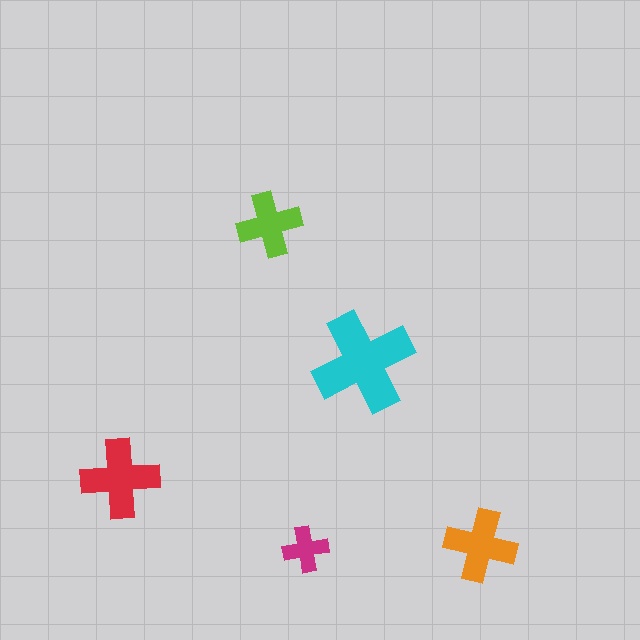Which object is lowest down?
The magenta cross is bottommost.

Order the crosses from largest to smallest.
the cyan one, the red one, the orange one, the lime one, the magenta one.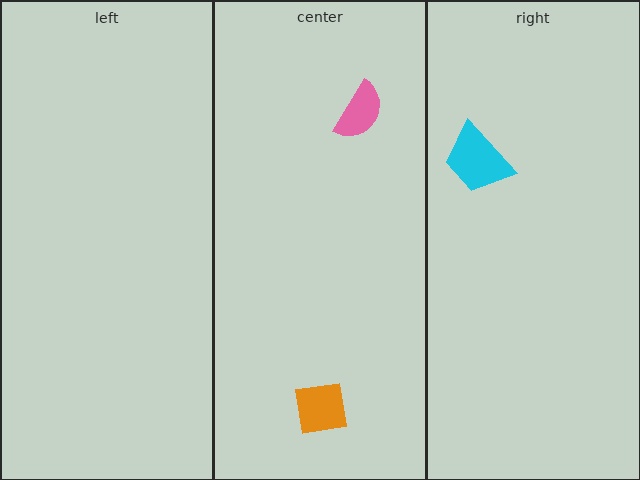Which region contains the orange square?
The center region.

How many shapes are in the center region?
2.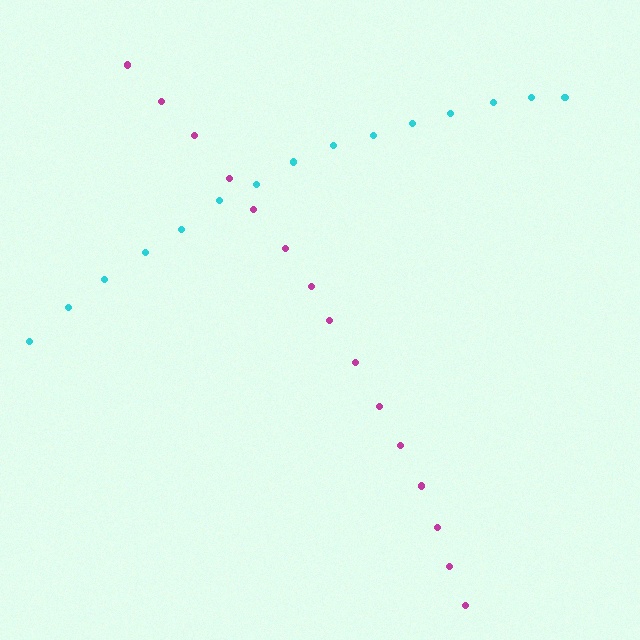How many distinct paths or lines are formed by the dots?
There are 2 distinct paths.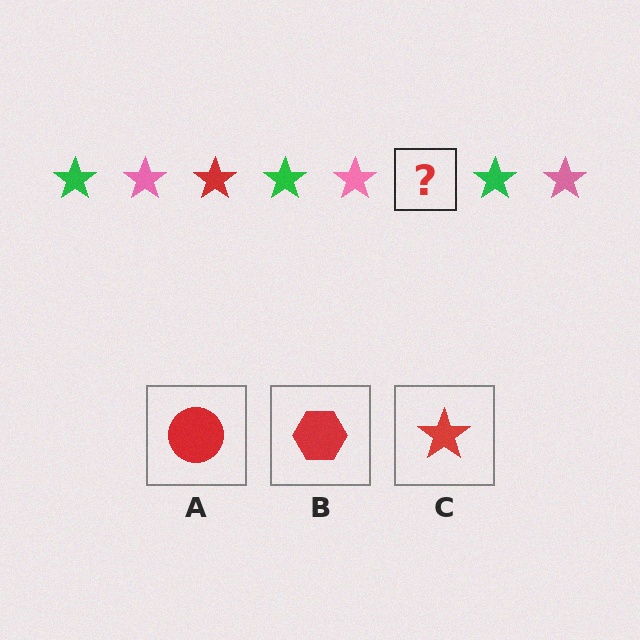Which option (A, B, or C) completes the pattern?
C.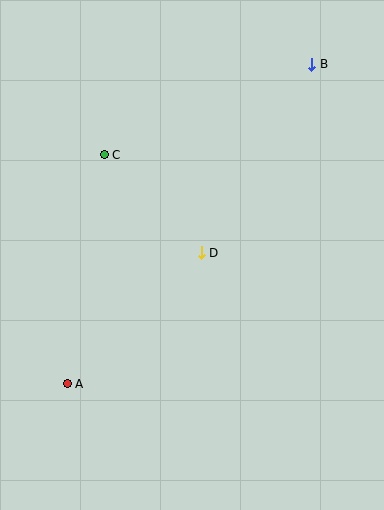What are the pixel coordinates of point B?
Point B is at (312, 64).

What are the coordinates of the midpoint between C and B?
The midpoint between C and B is at (208, 109).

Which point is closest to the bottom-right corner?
Point D is closest to the bottom-right corner.